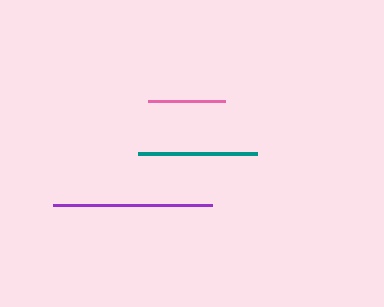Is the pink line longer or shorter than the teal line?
The teal line is longer than the pink line.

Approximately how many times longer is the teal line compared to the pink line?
The teal line is approximately 1.5 times the length of the pink line.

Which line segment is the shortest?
The pink line is the shortest at approximately 77 pixels.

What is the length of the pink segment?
The pink segment is approximately 77 pixels long.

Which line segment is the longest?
The purple line is the longest at approximately 159 pixels.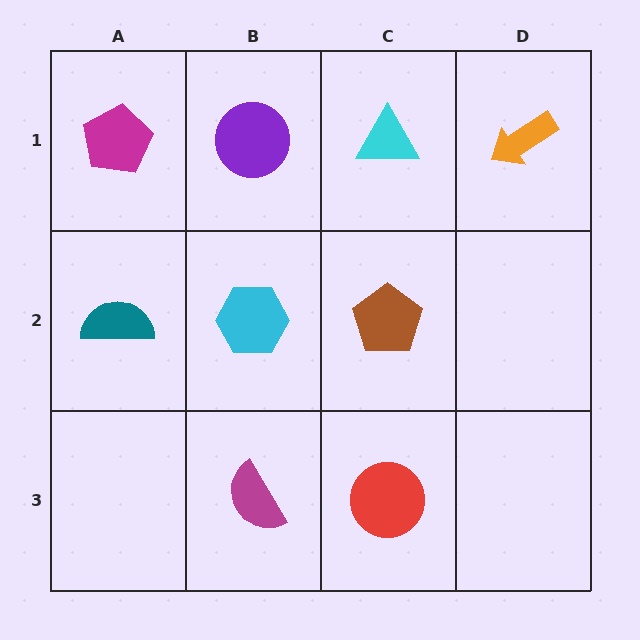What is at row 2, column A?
A teal semicircle.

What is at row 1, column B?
A purple circle.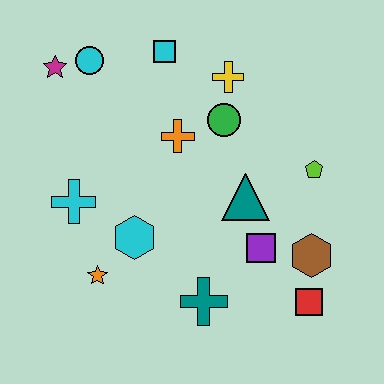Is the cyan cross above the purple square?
Yes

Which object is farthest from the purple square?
The magenta star is farthest from the purple square.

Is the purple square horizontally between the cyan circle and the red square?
Yes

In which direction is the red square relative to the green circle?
The red square is below the green circle.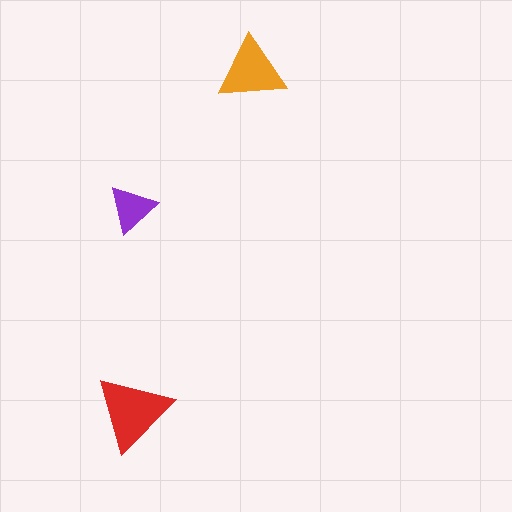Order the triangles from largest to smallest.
the red one, the orange one, the purple one.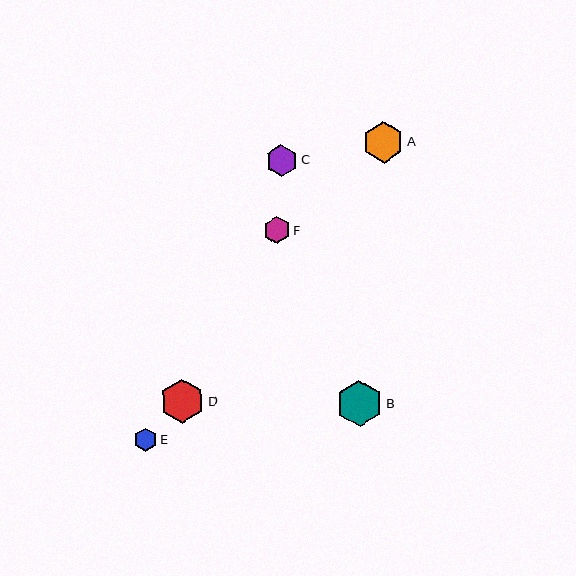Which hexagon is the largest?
Hexagon B is the largest with a size of approximately 46 pixels.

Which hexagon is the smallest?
Hexagon E is the smallest with a size of approximately 23 pixels.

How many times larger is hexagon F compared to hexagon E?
Hexagon F is approximately 1.2 times the size of hexagon E.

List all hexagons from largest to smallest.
From largest to smallest: B, D, A, C, F, E.